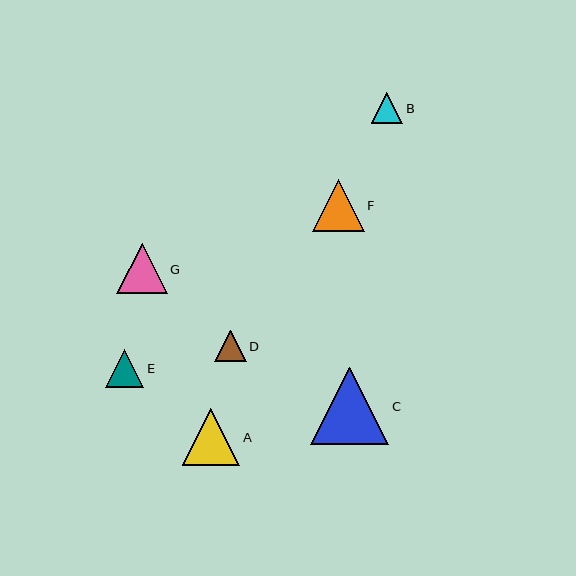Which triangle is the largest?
Triangle C is the largest with a size of approximately 78 pixels.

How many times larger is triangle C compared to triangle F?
Triangle C is approximately 1.5 times the size of triangle F.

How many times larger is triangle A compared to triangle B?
Triangle A is approximately 1.8 times the size of triangle B.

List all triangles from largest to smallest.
From largest to smallest: C, A, F, G, E, B, D.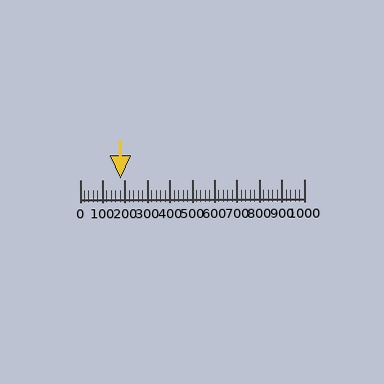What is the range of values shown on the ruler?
The ruler shows values from 0 to 1000.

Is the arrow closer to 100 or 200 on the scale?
The arrow is closer to 200.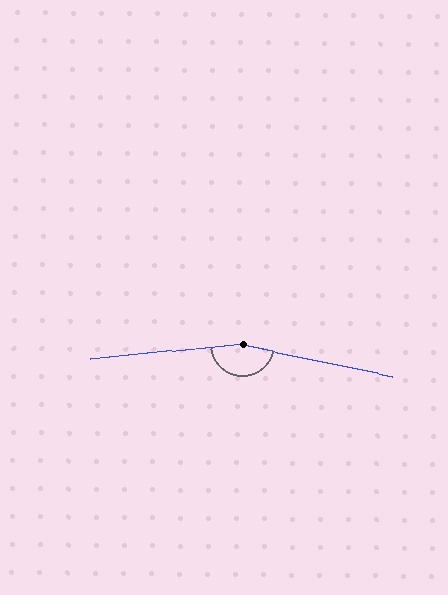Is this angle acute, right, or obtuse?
It is obtuse.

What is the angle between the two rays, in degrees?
Approximately 162 degrees.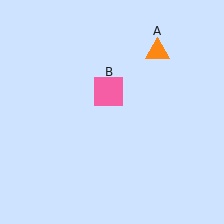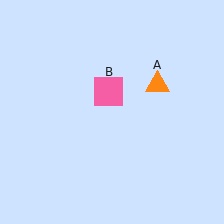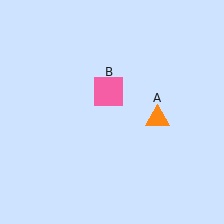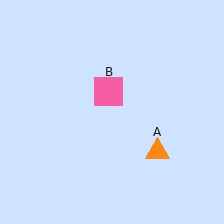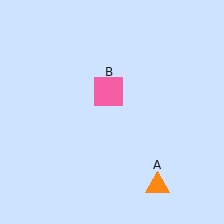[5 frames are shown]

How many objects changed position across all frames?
1 object changed position: orange triangle (object A).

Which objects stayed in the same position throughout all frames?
Pink square (object B) remained stationary.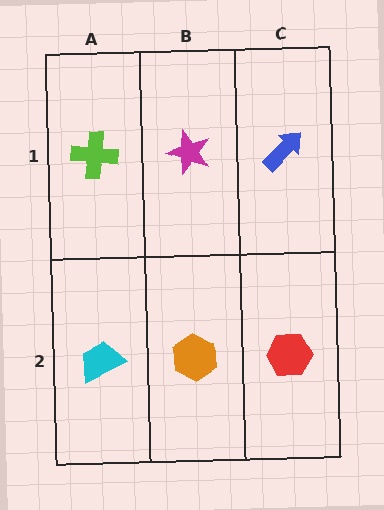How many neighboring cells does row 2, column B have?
3.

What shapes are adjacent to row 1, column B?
An orange hexagon (row 2, column B), a lime cross (row 1, column A), a blue arrow (row 1, column C).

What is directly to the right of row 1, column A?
A magenta star.